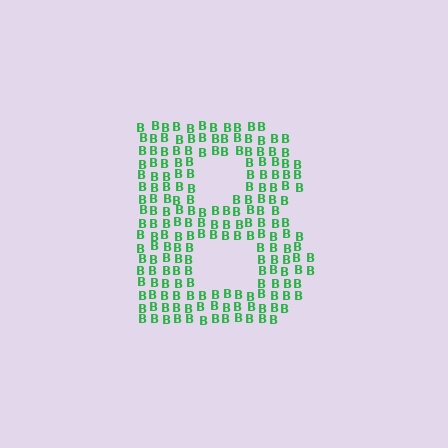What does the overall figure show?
The overall figure shows the letter B.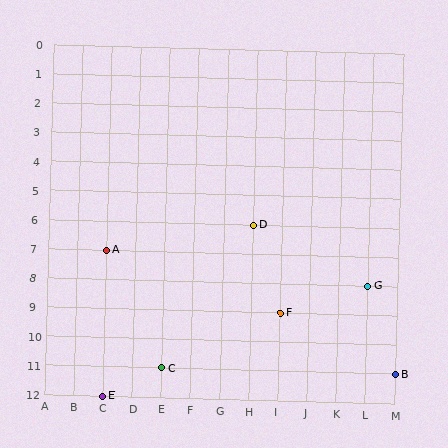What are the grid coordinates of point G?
Point G is at grid coordinates (L, 8).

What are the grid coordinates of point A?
Point A is at grid coordinates (C, 7).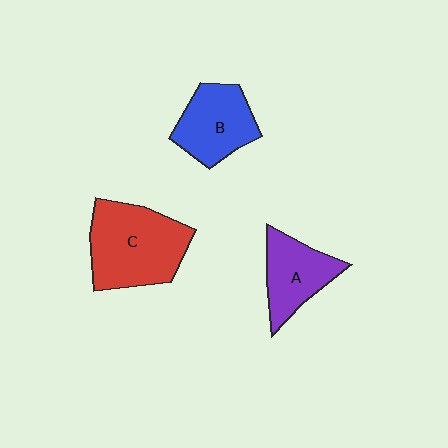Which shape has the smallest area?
Shape A (purple).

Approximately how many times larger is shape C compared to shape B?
Approximately 1.4 times.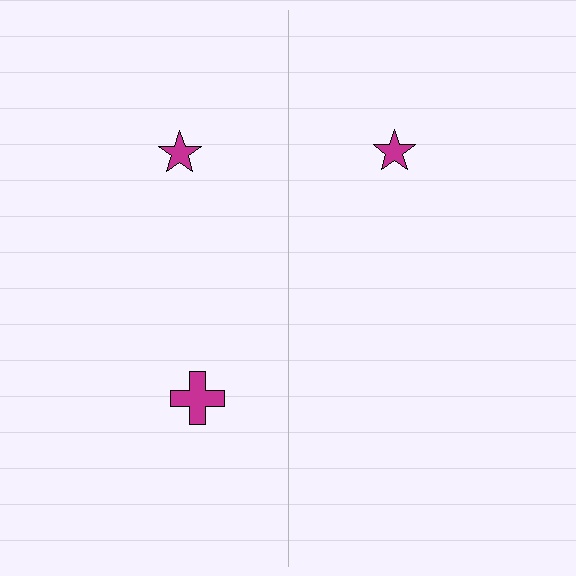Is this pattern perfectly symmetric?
No, the pattern is not perfectly symmetric. A magenta cross is missing from the right side.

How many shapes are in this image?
There are 3 shapes in this image.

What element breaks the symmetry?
A magenta cross is missing from the right side.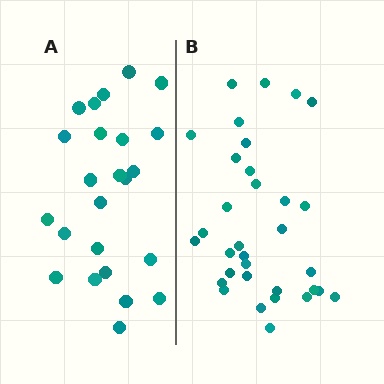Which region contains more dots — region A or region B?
Region B (the right region) has more dots.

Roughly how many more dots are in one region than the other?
Region B has roughly 8 or so more dots than region A.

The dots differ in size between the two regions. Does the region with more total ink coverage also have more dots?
No. Region A has more total ink coverage because its dots are larger, but region B actually contains more individual dots. Total area can be misleading — the number of items is what matters here.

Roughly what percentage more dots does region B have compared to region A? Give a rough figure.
About 40% more.